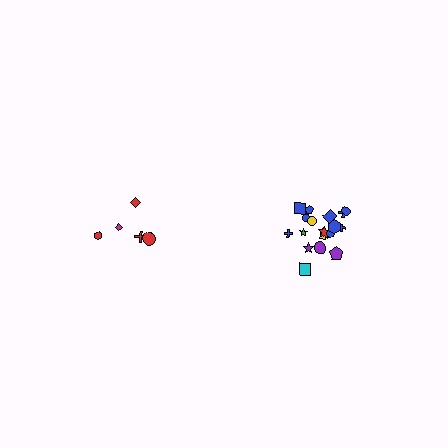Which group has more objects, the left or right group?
The right group.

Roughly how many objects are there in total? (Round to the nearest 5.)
Roughly 25 objects in total.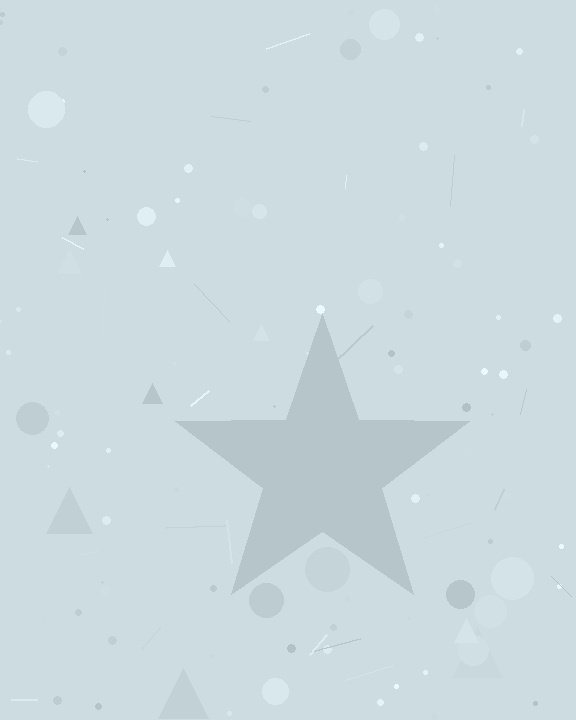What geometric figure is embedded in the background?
A star is embedded in the background.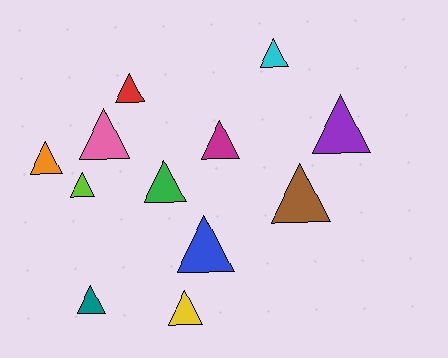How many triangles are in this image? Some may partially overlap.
There are 12 triangles.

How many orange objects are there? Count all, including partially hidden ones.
There is 1 orange object.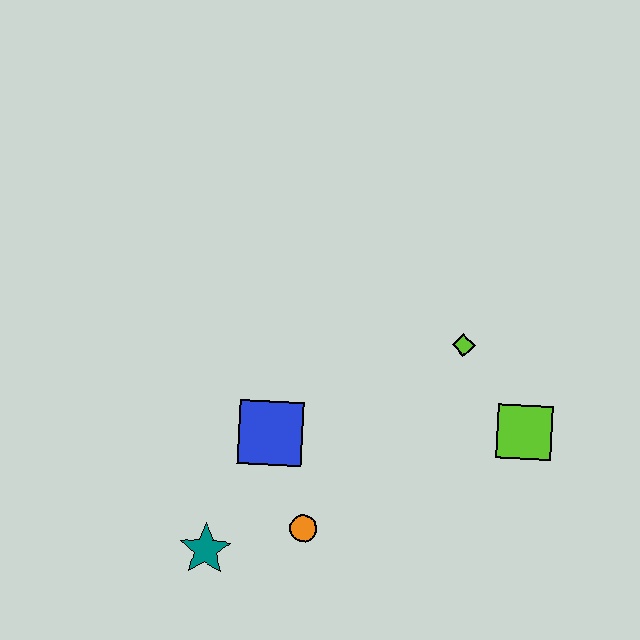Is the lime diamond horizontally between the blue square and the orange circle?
No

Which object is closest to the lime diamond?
The lime square is closest to the lime diamond.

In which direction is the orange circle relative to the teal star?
The orange circle is to the right of the teal star.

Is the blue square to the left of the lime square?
Yes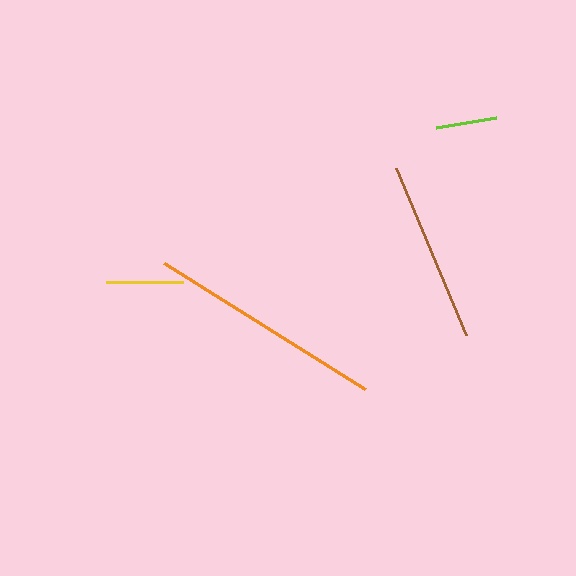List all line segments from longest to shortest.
From longest to shortest: orange, brown, yellow, lime.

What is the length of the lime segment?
The lime segment is approximately 61 pixels long.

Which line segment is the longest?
The orange line is the longest at approximately 237 pixels.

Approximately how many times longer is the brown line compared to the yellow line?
The brown line is approximately 2.4 times the length of the yellow line.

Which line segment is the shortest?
The lime line is the shortest at approximately 61 pixels.